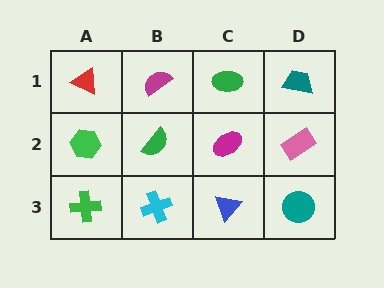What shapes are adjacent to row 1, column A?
A green hexagon (row 2, column A), a magenta semicircle (row 1, column B).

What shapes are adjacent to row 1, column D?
A pink rectangle (row 2, column D), a green ellipse (row 1, column C).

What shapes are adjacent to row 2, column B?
A magenta semicircle (row 1, column B), a cyan cross (row 3, column B), a green hexagon (row 2, column A), a magenta ellipse (row 2, column C).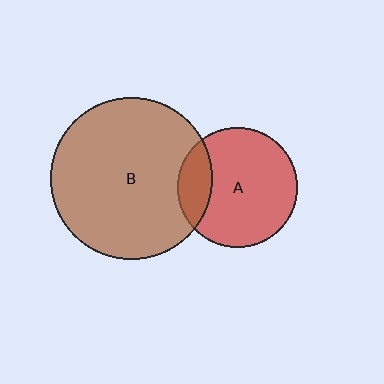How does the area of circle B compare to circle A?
Approximately 1.8 times.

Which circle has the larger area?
Circle B (brown).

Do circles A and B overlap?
Yes.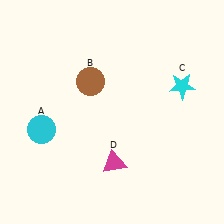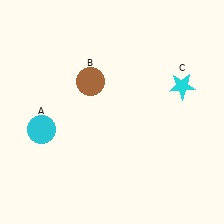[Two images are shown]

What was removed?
The magenta triangle (D) was removed in Image 2.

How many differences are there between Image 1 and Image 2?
There is 1 difference between the two images.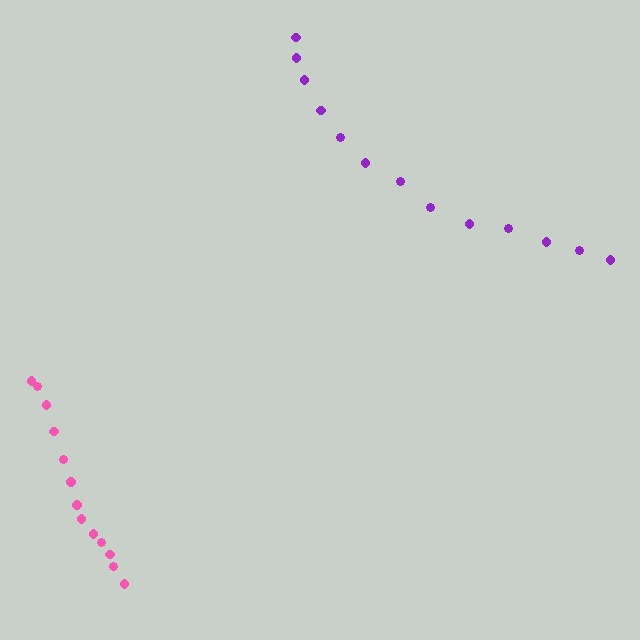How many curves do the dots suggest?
There are 2 distinct paths.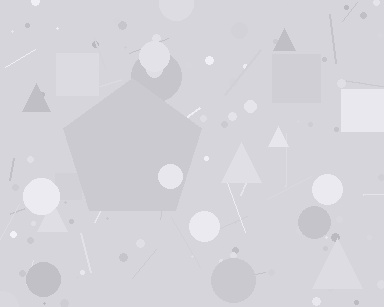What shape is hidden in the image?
A pentagon is hidden in the image.